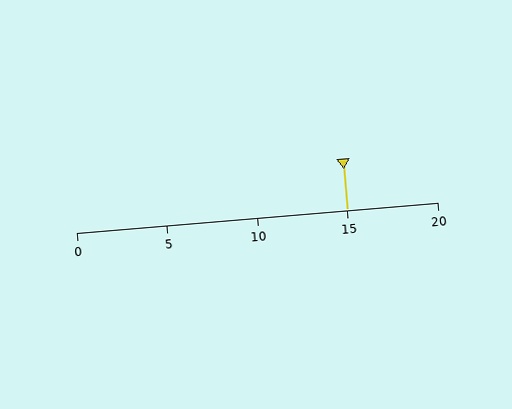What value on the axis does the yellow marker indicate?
The marker indicates approximately 15.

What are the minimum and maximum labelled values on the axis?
The axis runs from 0 to 20.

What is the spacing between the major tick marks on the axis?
The major ticks are spaced 5 apart.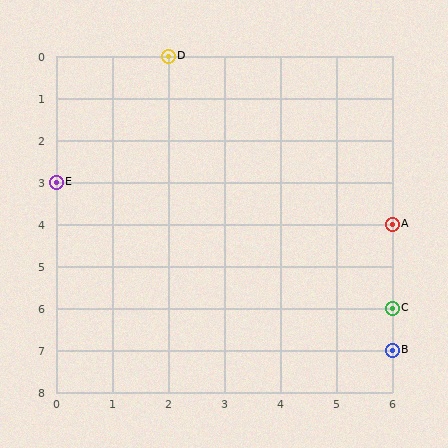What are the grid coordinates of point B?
Point B is at grid coordinates (6, 7).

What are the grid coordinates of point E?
Point E is at grid coordinates (0, 3).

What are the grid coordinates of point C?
Point C is at grid coordinates (6, 6).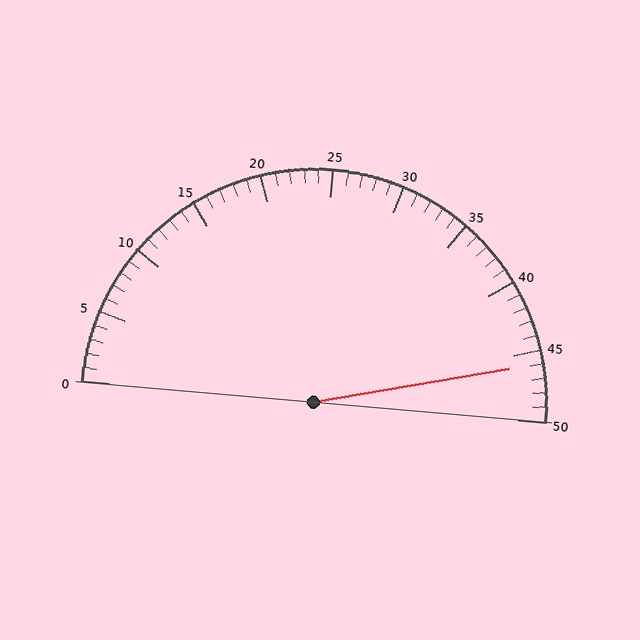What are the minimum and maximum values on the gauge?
The gauge ranges from 0 to 50.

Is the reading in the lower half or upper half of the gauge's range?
The reading is in the upper half of the range (0 to 50).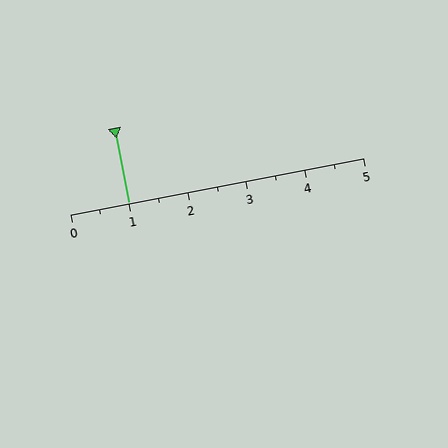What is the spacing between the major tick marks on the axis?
The major ticks are spaced 1 apart.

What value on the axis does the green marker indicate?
The marker indicates approximately 1.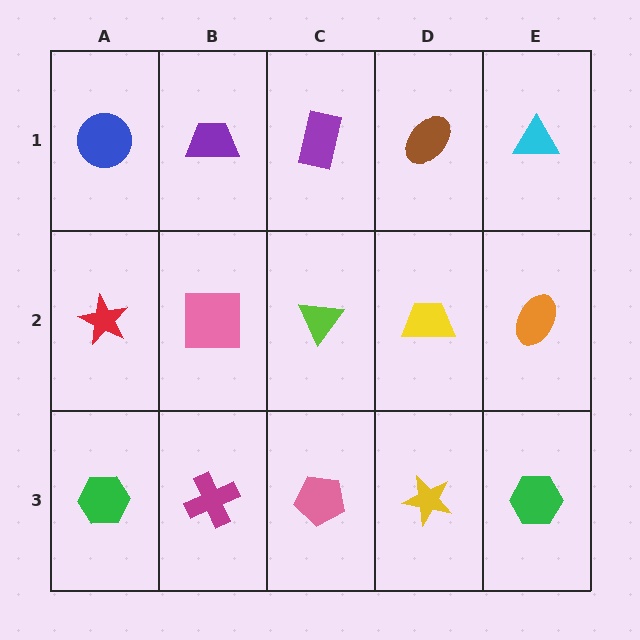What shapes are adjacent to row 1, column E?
An orange ellipse (row 2, column E), a brown ellipse (row 1, column D).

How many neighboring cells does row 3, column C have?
3.